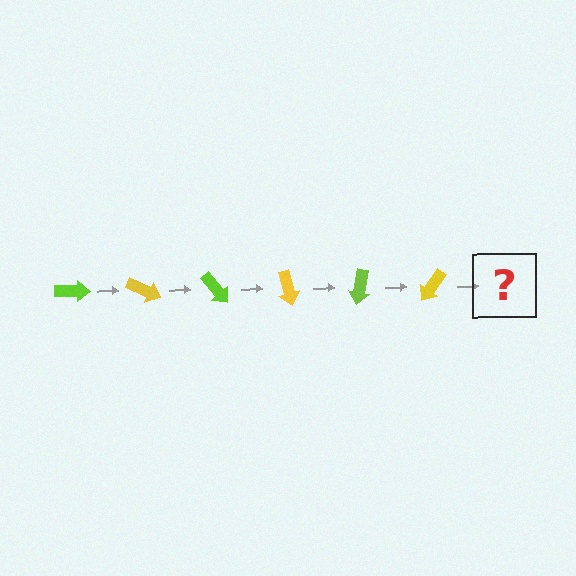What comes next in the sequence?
The next element should be a lime arrow, rotated 150 degrees from the start.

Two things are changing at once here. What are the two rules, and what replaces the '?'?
The two rules are that it rotates 25 degrees each step and the color cycles through lime and yellow. The '?' should be a lime arrow, rotated 150 degrees from the start.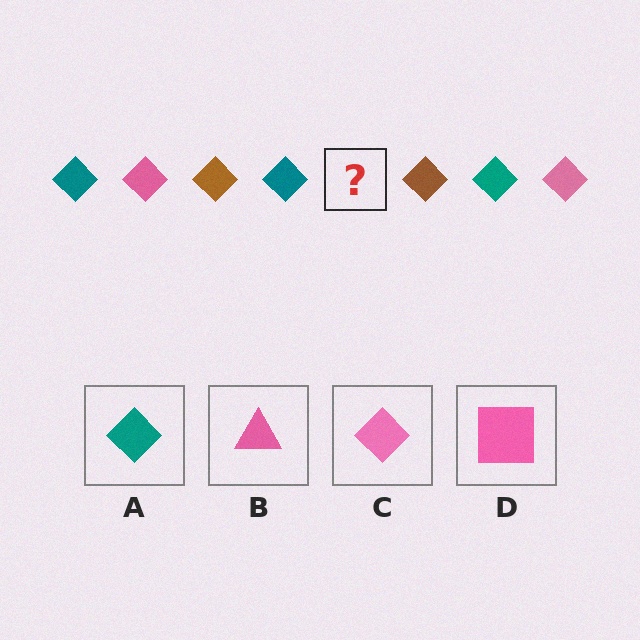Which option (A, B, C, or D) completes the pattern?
C.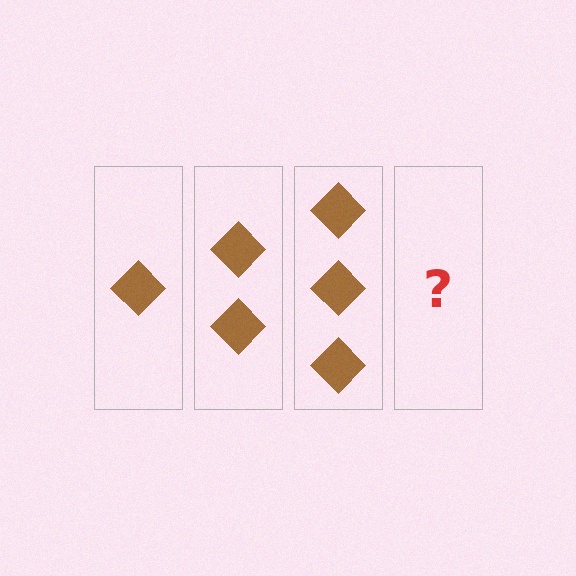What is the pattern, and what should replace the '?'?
The pattern is that each step adds one more diamond. The '?' should be 4 diamonds.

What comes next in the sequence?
The next element should be 4 diamonds.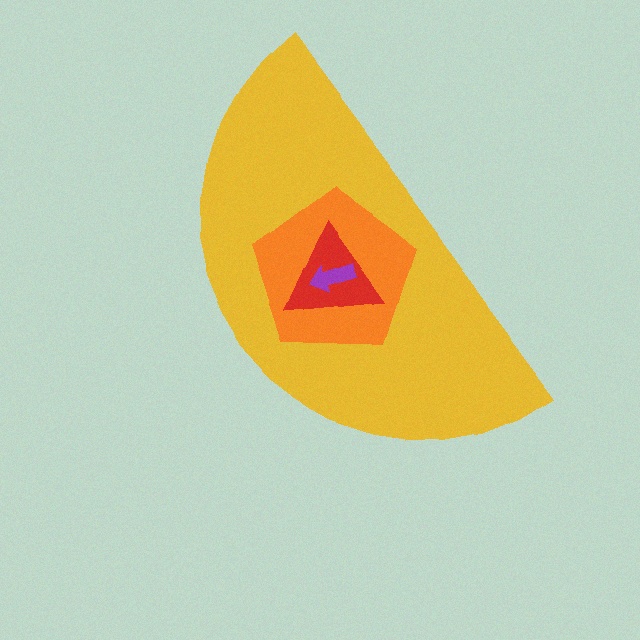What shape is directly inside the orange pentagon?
The red triangle.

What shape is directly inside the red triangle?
The purple arrow.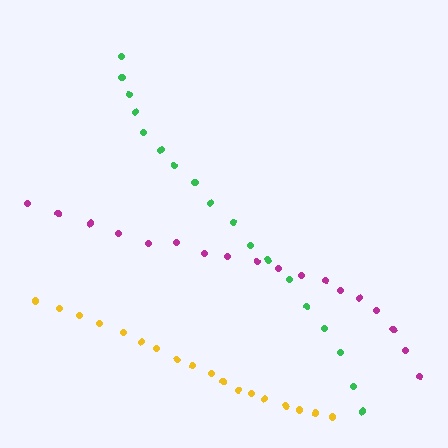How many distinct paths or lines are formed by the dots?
There are 3 distinct paths.